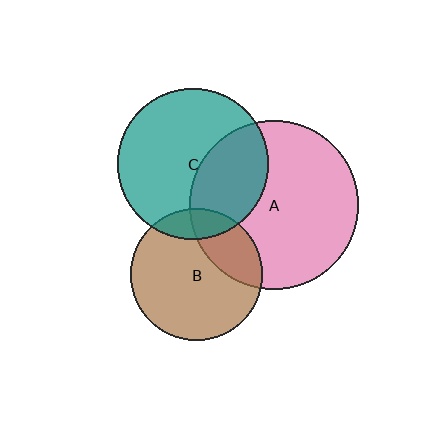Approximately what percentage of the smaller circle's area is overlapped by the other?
Approximately 25%.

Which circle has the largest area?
Circle A (pink).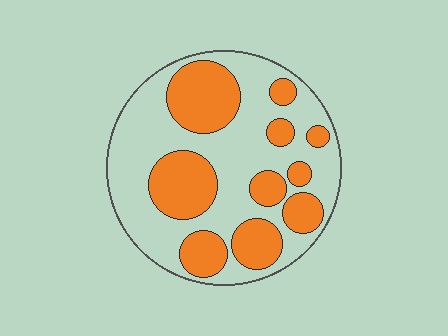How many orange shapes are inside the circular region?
10.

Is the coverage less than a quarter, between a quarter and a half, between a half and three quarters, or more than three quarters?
Between a quarter and a half.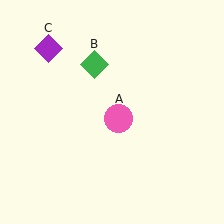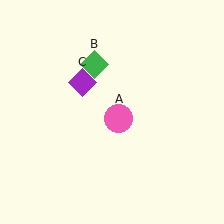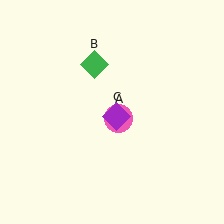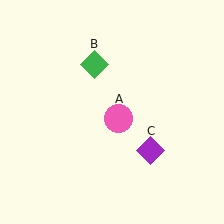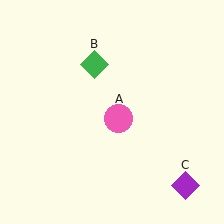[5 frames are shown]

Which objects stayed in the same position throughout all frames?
Pink circle (object A) and green diamond (object B) remained stationary.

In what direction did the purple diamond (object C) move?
The purple diamond (object C) moved down and to the right.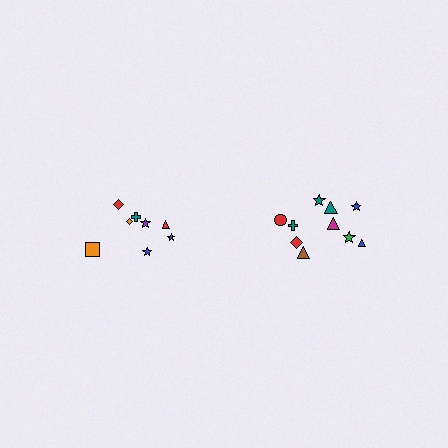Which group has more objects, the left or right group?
The right group.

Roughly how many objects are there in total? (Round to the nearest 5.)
Roughly 20 objects in total.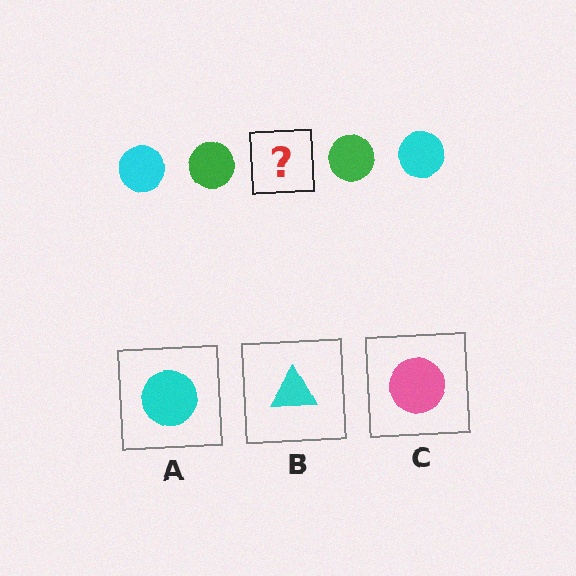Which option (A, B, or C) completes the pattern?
A.